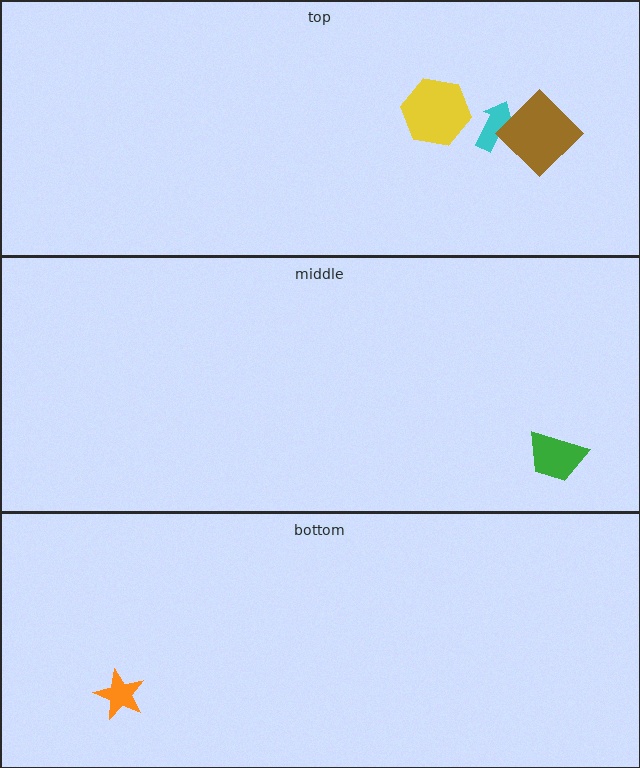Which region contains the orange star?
The bottom region.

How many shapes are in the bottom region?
1.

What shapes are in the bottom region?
The orange star.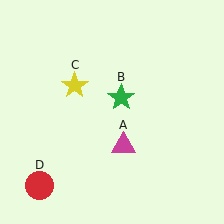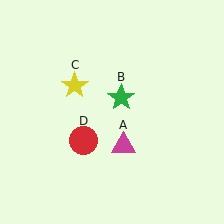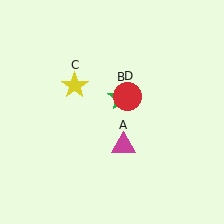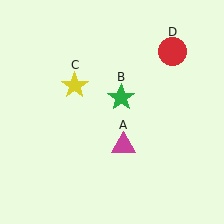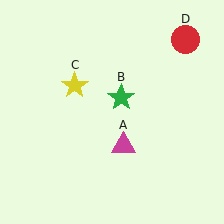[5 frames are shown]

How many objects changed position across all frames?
1 object changed position: red circle (object D).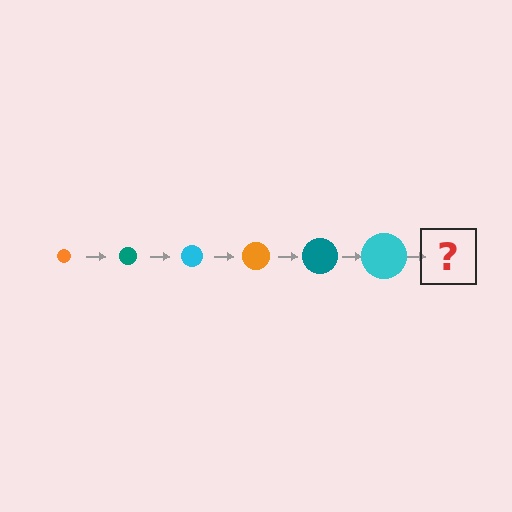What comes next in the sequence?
The next element should be an orange circle, larger than the previous one.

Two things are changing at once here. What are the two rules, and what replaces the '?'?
The two rules are that the circle grows larger each step and the color cycles through orange, teal, and cyan. The '?' should be an orange circle, larger than the previous one.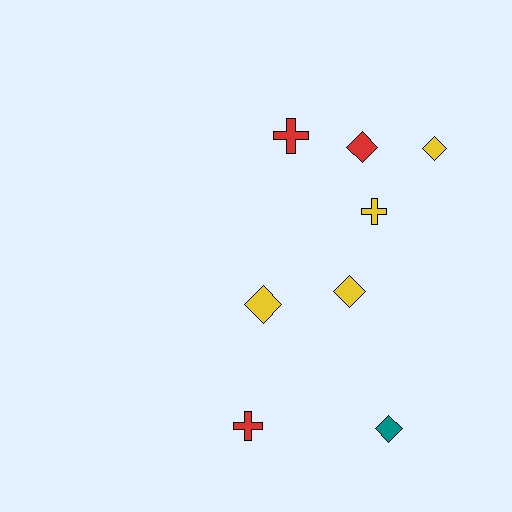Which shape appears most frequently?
Diamond, with 5 objects.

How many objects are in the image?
There are 8 objects.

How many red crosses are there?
There are 2 red crosses.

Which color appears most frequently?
Yellow, with 4 objects.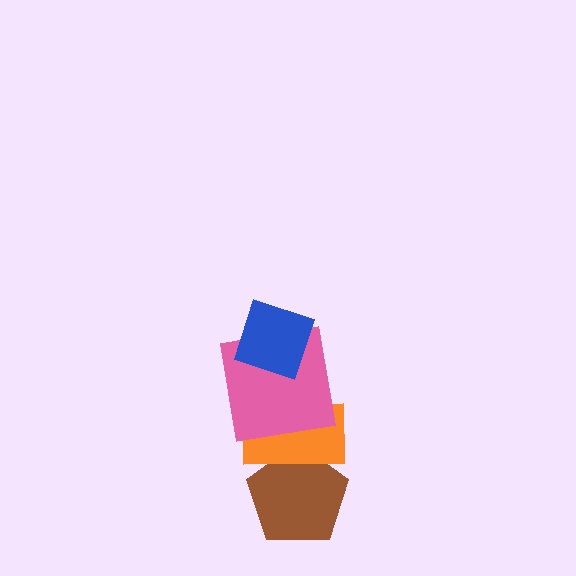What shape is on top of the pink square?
The blue diamond is on top of the pink square.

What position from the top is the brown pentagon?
The brown pentagon is 4th from the top.